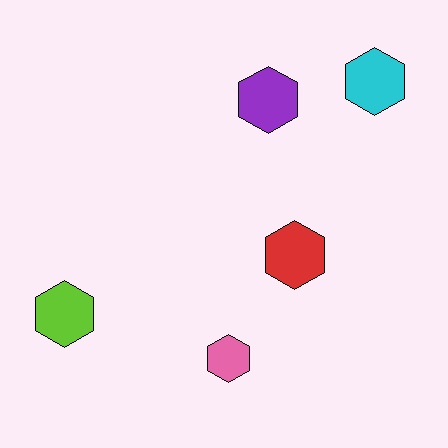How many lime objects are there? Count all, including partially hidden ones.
There is 1 lime object.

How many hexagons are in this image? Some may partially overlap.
There are 5 hexagons.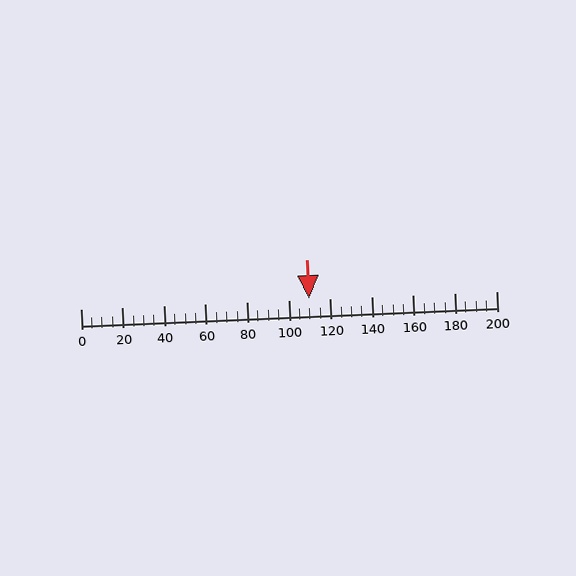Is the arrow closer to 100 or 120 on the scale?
The arrow is closer to 120.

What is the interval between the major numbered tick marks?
The major tick marks are spaced 20 units apart.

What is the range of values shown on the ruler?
The ruler shows values from 0 to 200.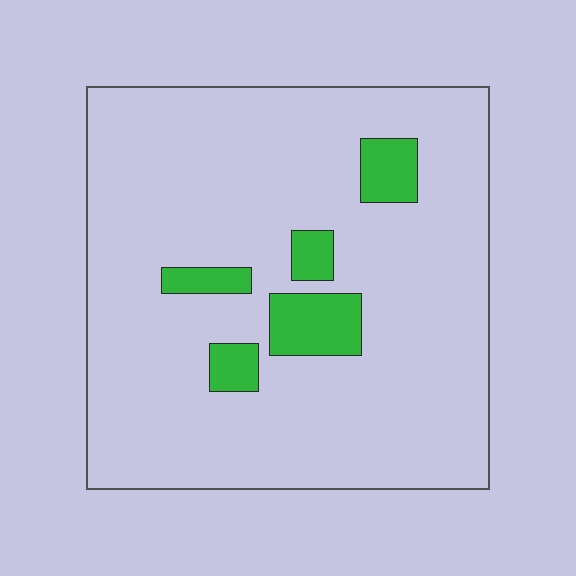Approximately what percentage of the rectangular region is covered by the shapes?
Approximately 10%.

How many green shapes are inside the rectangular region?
5.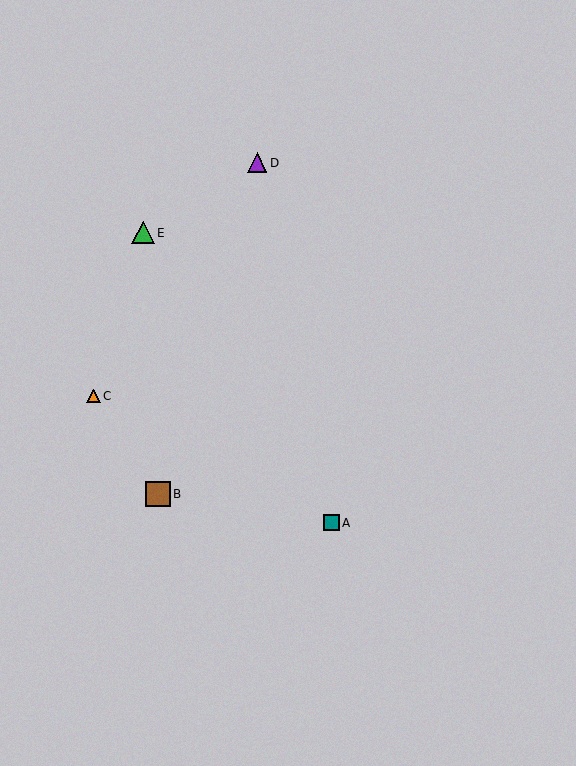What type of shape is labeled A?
Shape A is a teal square.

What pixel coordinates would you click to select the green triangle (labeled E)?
Click at (143, 233) to select the green triangle E.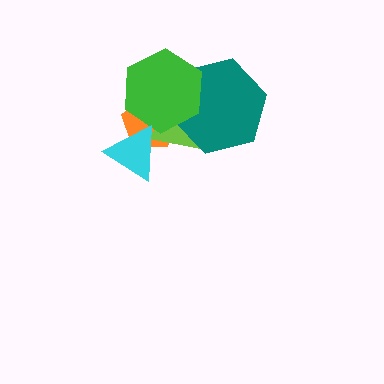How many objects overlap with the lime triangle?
4 objects overlap with the lime triangle.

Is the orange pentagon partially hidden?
Yes, it is partially covered by another shape.